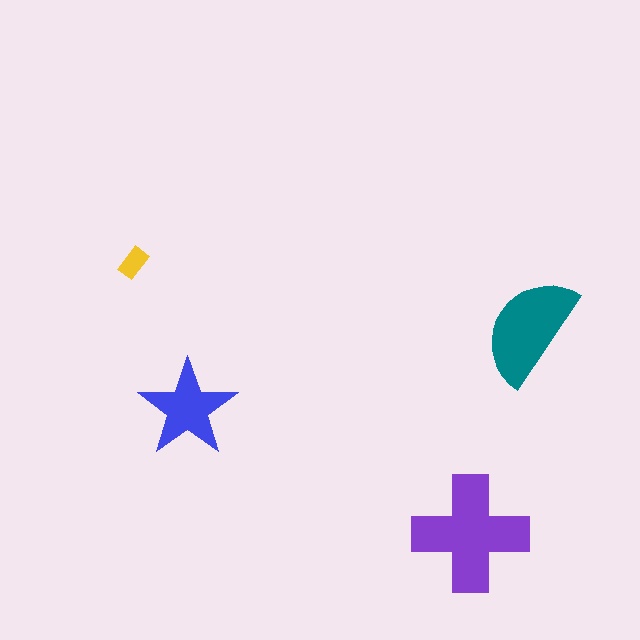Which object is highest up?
The yellow rectangle is topmost.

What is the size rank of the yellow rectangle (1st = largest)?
4th.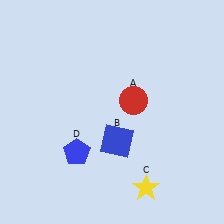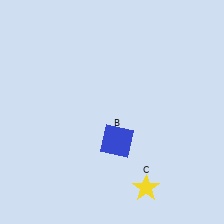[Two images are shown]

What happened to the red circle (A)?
The red circle (A) was removed in Image 2. It was in the top-right area of Image 1.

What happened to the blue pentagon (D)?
The blue pentagon (D) was removed in Image 2. It was in the bottom-left area of Image 1.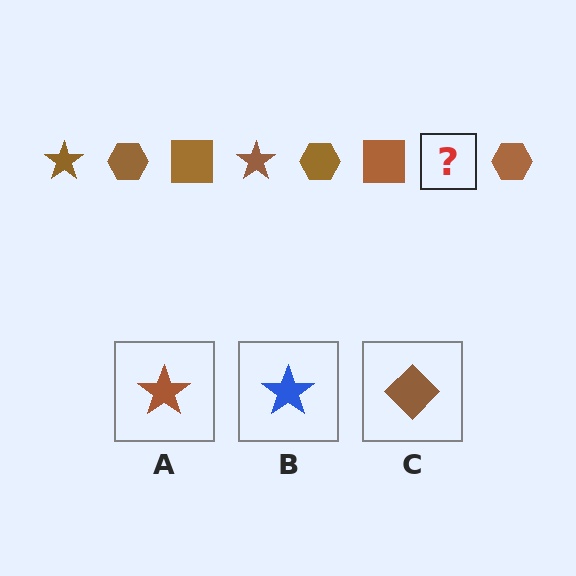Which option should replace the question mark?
Option A.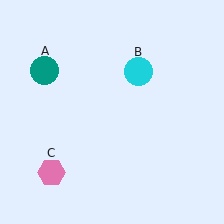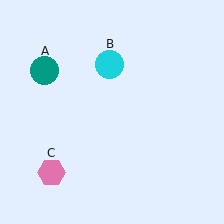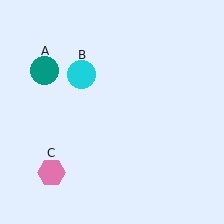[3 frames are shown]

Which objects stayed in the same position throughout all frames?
Teal circle (object A) and pink hexagon (object C) remained stationary.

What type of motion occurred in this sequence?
The cyan circle (object B) rotated counterclockwise around the center of the scene.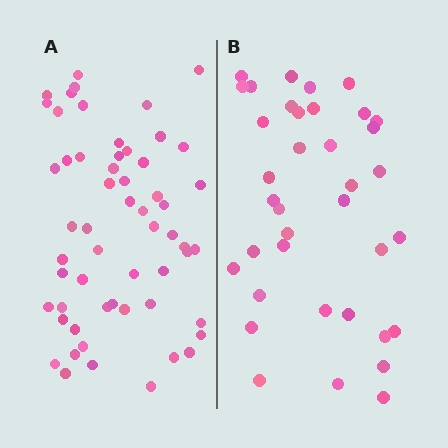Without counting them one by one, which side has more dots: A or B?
Region A (the left region) has more dots.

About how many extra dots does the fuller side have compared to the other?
Region A has approximately 20 more dots than region B.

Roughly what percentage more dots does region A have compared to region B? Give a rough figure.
About 55% more.